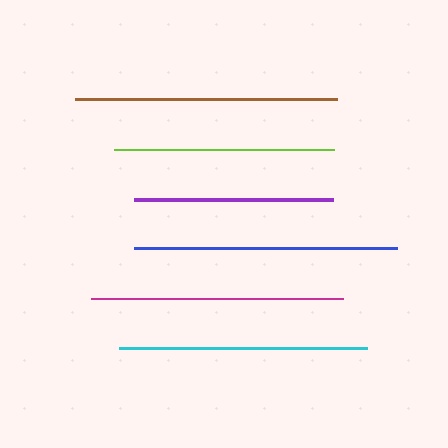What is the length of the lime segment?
The lime segment is approximately 220 pixels long.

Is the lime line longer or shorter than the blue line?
The blue line is longer than the lime line.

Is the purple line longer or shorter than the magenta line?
The magenta line is longer than the purple line.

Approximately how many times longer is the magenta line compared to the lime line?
The magenta line is approximately 1.1 times the length of the lime line.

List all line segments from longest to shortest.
From longest to shortest: blue, brown, magenta, cyan, lime, purple.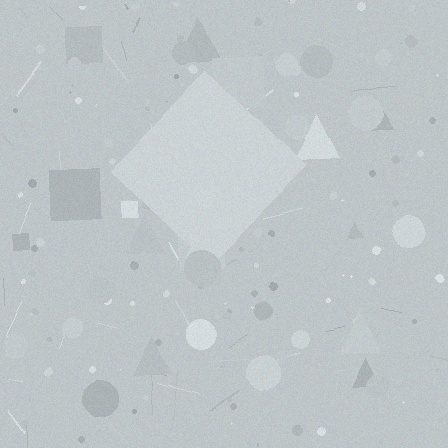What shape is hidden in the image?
A diamond is hidden in the image.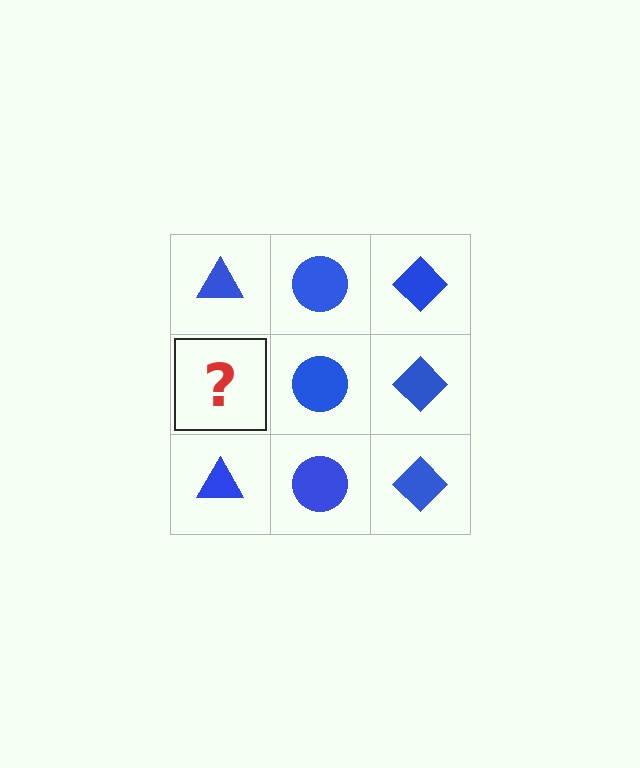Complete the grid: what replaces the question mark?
The question mark should be replaced with a blue triangle.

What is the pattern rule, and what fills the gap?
The rule is that each column has a consistent shape. The gap should be filled with a blue triangle.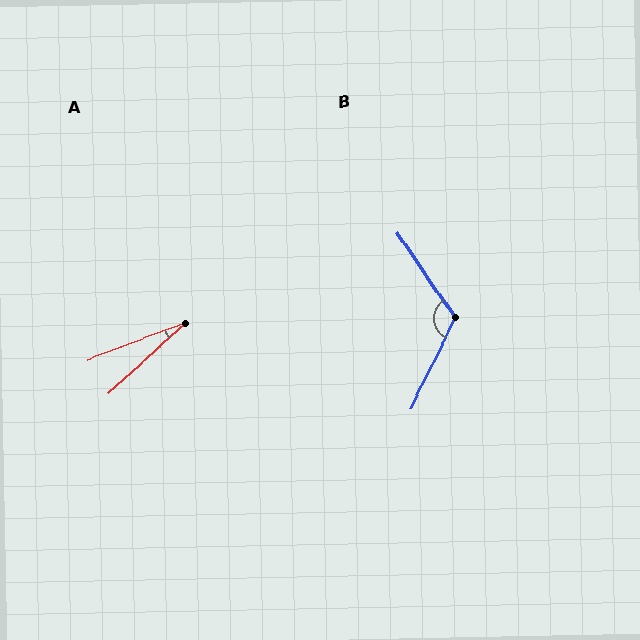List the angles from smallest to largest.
A (22°), B (119°).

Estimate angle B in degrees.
Approximately 119 degrees.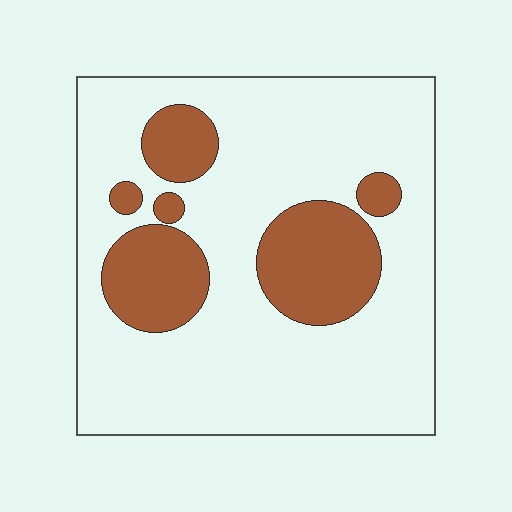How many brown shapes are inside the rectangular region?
6.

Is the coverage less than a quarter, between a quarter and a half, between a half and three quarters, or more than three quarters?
Less than a quarter.